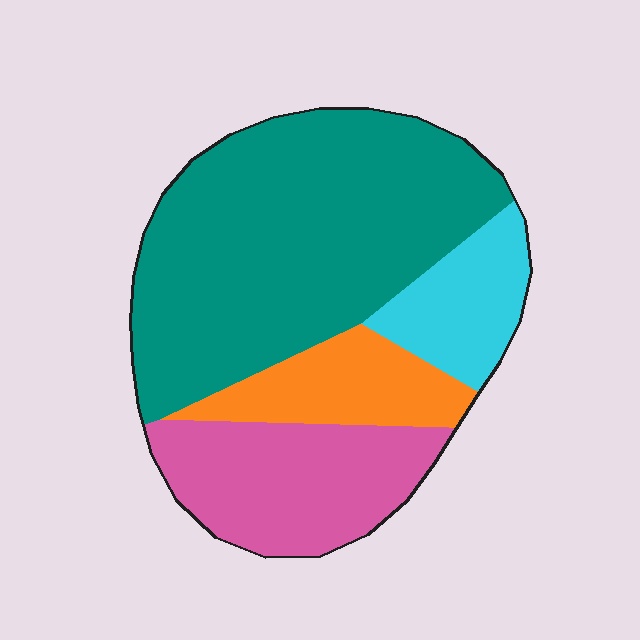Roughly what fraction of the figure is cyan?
Cyan takes up about one eighth (1/8) of the figure.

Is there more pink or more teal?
Teal.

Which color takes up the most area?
Teal, at roughly 55%.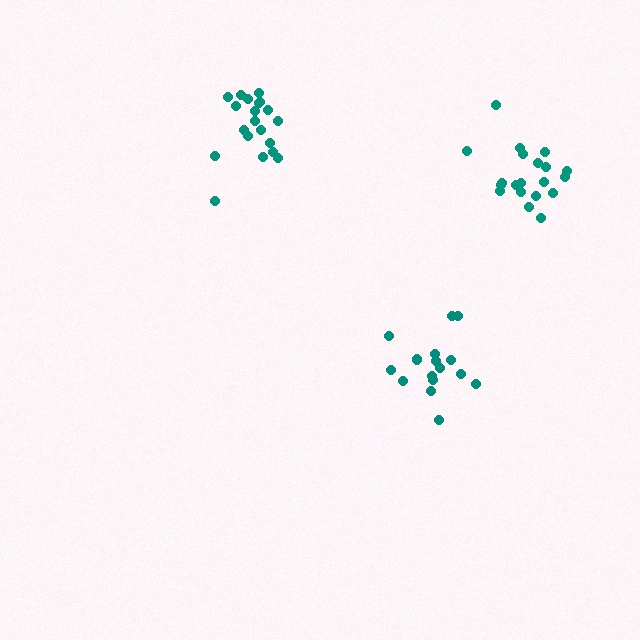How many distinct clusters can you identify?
There are 3 distinct clusters.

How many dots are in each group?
Group 1: 16 dots, Group 2: 20 dots, Group 3: 20 dots (56 total).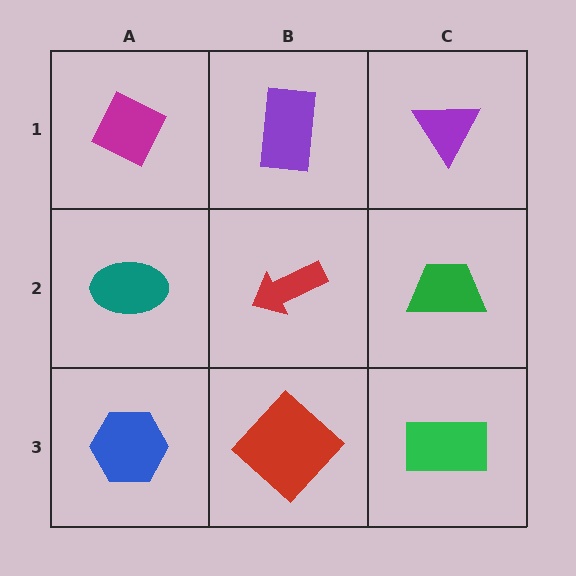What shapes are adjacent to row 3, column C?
A green trapezoid (row 2, column C), a red diamond (row 3, column B).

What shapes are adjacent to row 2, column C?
A purple triangle (row 1, column C), a green rectangle (row 3, column C), a red arrow (row 2, column B).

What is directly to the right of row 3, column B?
A green rectangle.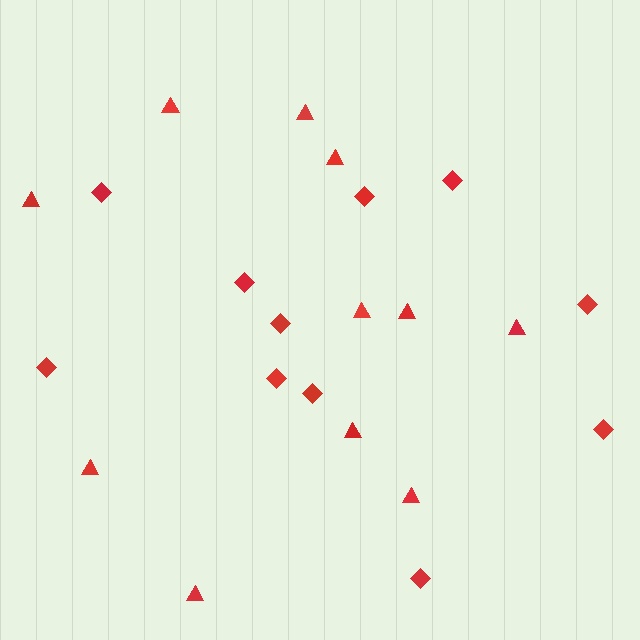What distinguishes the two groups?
There are 2 groups: one group of triangles (11) and one group of diamonds (11).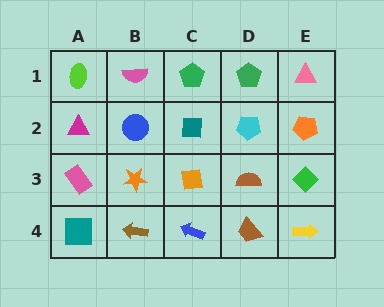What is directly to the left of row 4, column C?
A brown arrow.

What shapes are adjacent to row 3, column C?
A teal square (row 2, column C), a blue arrow (row 4, column C), an orange star (row 3, column B), a brown semicircle (row 3, column D).